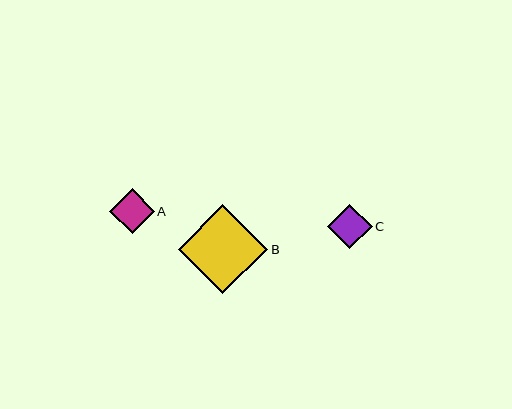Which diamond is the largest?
Diamond B is the largest with a size of approximately 89 pixels.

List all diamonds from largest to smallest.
From largest to smallest: B, C, A.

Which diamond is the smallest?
Diamond A is the smallest with a size of approximately 45 pixels.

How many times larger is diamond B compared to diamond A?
Diamond B is approximately 2.0 times the size of diamond A.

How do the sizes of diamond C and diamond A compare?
Diamond C and diamond A are approximately the same size.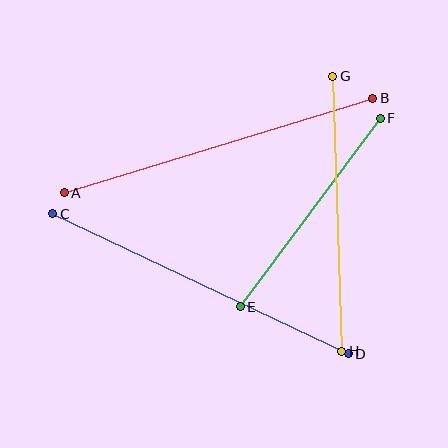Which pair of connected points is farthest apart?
Points C and D are farthest apart.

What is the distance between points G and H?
The distance is approximately 275 pixels.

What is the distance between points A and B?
The distance is approximately 322 pixels.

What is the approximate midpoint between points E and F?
The midpoint is at approximately (310, 213) pixels.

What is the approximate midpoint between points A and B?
The midpoint is at approximately (219, 145) pixels.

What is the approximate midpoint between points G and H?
The midpoint is at approximately (337, 214) pixels.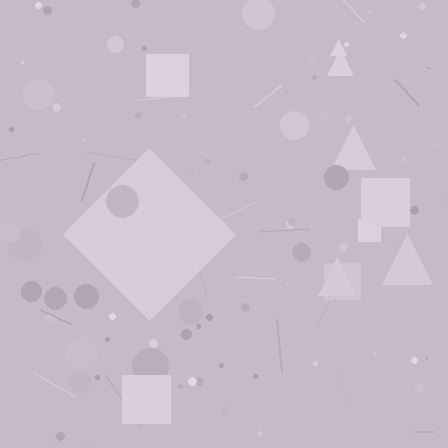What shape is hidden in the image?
A diamond is hidden in the image.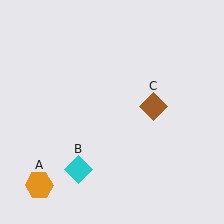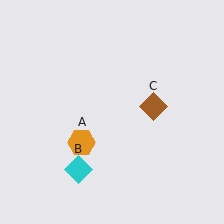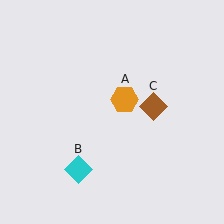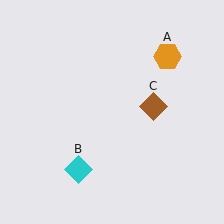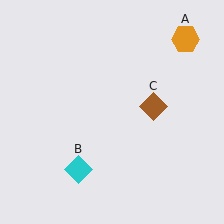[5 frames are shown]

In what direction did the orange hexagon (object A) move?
The orange hexagon (object A) moved up and to the right.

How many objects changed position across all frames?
1 object changed position: orange hexagon (object A).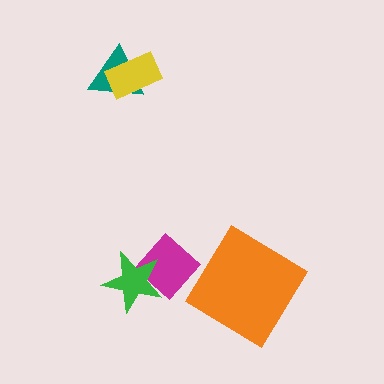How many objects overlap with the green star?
1 object overlaps with the green star.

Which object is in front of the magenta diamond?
The green star is in front of the magenta diamond.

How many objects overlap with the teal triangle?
1 object overlaps with the teal triangle.